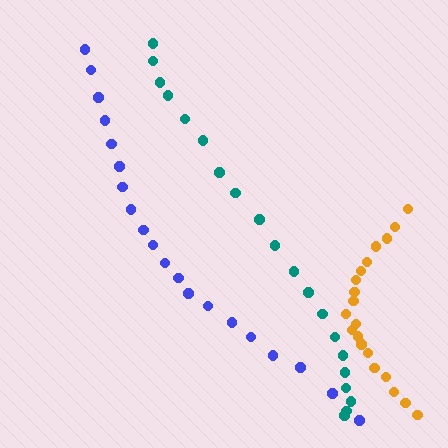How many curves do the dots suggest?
There are 3 distinct paths.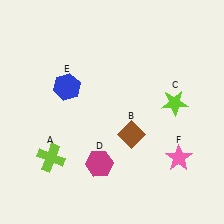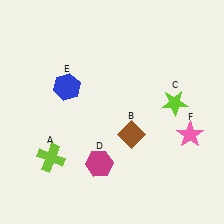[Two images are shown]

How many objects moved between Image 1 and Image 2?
1 object moved between the two images.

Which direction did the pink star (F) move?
The pink star (F) moved up.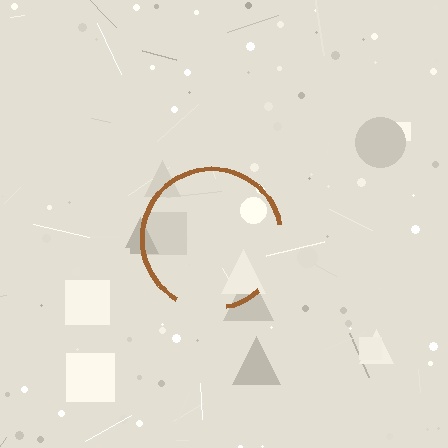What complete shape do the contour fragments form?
The contour fragments form a circle.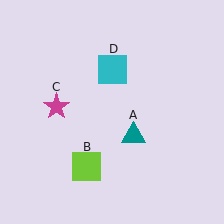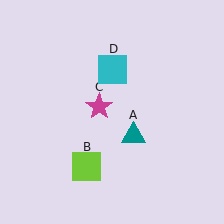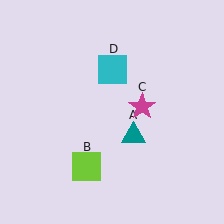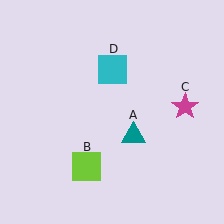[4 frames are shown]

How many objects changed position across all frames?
1 object changed position: magenta star (object C).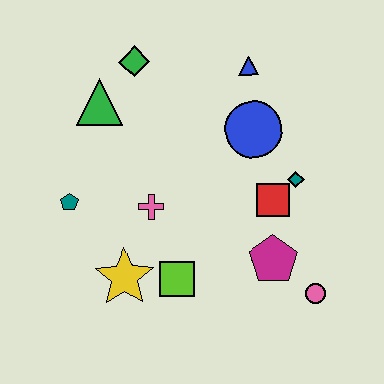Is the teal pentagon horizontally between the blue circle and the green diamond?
No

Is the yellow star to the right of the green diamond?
No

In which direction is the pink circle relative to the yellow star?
The pink circle is to the right of the yellow star.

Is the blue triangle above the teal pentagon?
Yes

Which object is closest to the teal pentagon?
The pink cross is closest to the teal pentagon.